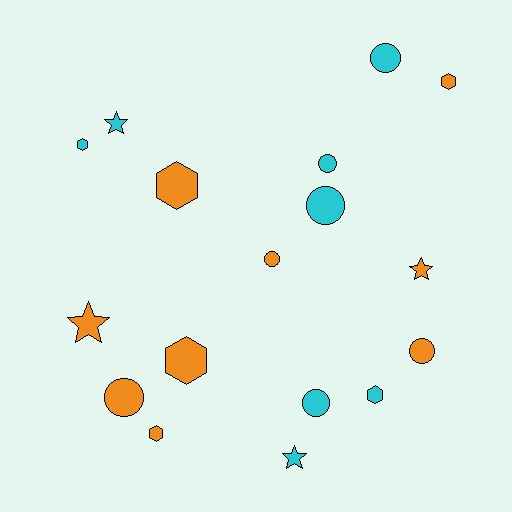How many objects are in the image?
There are 17 objects.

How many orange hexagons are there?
There are 4 orange hexagons.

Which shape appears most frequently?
Circle, with 7 objects.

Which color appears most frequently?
Orange, with 9 objects.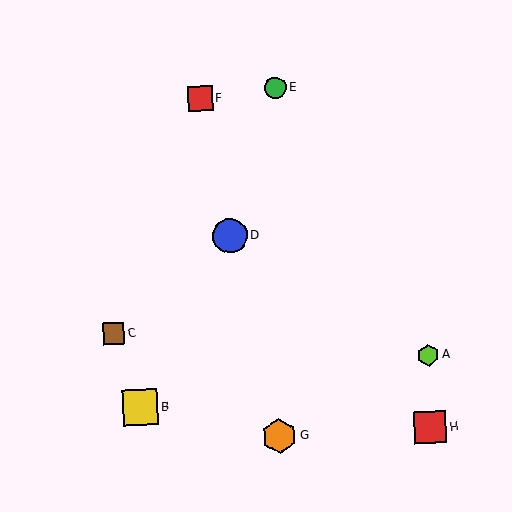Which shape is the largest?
The yellow square (labeled B) is the largest.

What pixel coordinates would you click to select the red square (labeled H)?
Click at (430, 427) to select the red square H.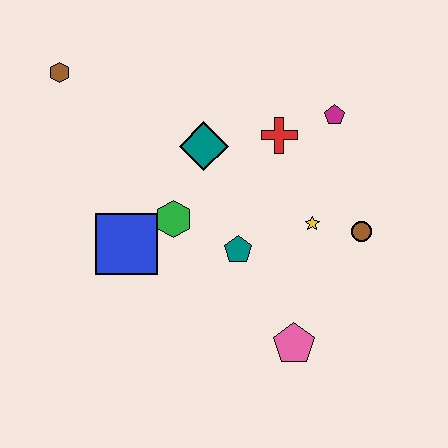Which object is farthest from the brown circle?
The brown hexagon is farthest from the brown circle.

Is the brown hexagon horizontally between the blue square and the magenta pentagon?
No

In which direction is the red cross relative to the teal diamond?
The red cross is to the right of the teal diamond.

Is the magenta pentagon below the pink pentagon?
No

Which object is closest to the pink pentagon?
The teal pentagon is closest to the pink pentagon.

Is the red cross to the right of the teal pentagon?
Yes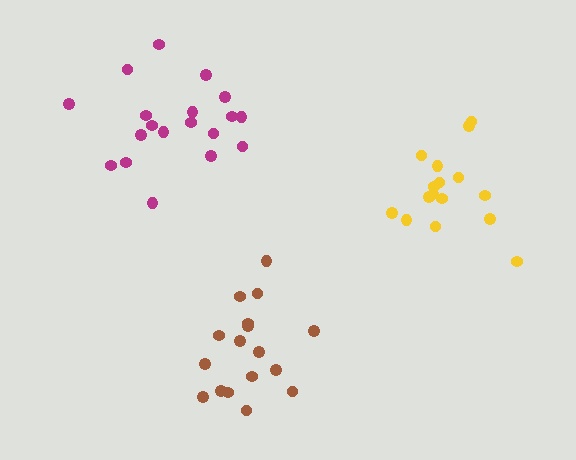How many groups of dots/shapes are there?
There are 3 groups.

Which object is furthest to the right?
The yellow cluster is rightmost.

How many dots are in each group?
Group 1: 17 dots, Group 2: 16 dots, Group 3: 19 dots (52 total).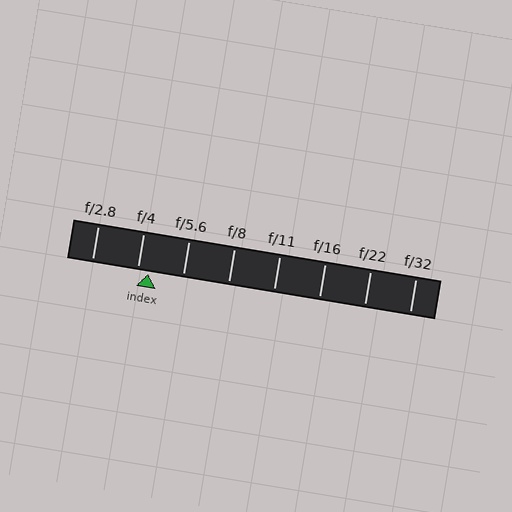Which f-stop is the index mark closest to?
The index mark is closest to f/4.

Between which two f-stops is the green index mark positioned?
The index mark is between f/4 and f/5.6.